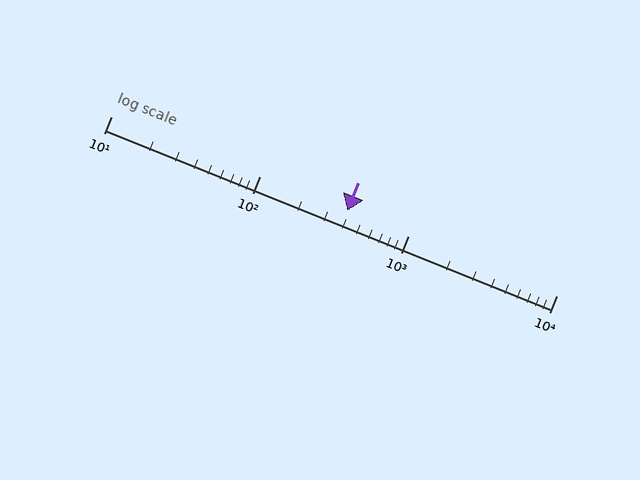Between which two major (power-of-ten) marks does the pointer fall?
The pointer is between 100 and 1000.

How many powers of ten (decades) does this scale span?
The scale spans 3 decades, from 10 to 10000.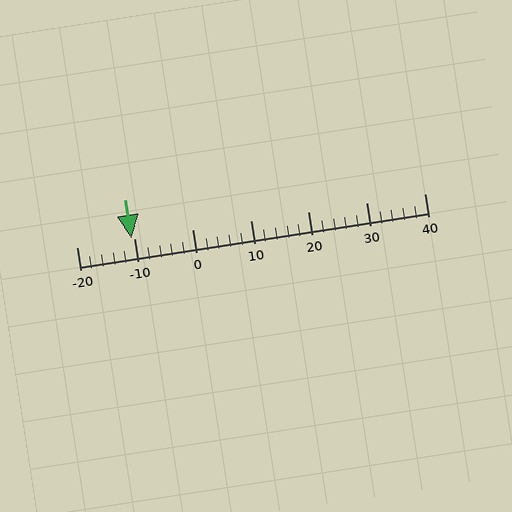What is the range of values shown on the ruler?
The ruler shows values from -20 to 40.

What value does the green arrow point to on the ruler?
The green arrow points to approximately -11.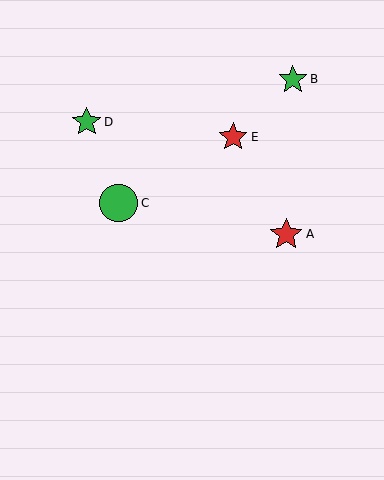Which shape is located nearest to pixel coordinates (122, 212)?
The green circle (labeled C) at (119, 203) is nearest to that location.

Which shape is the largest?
The green circle (labeled C) is the largest.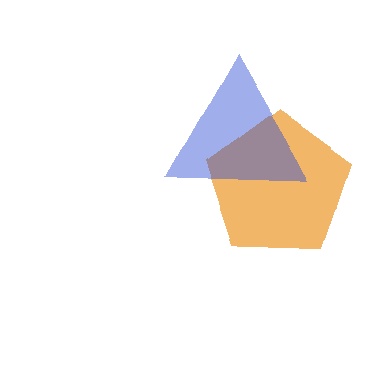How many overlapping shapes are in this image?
There are 2 overlapping shapes in the image.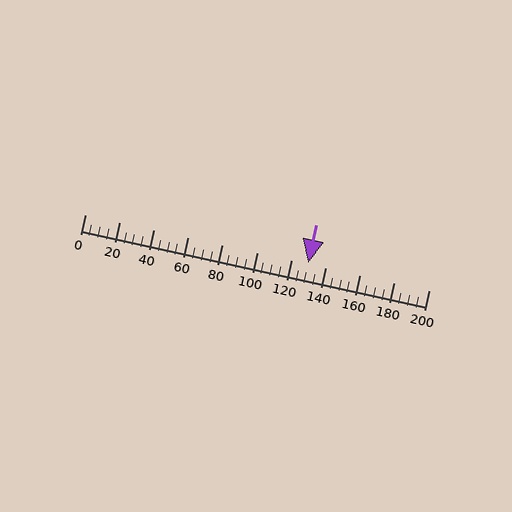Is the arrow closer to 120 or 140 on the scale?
The arrow is closer to 120.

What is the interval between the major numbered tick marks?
The major tick marks are spaced 20 units apart.